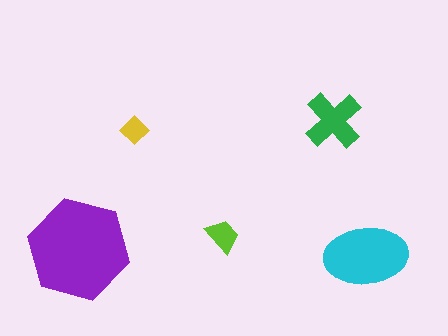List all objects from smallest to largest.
The yellow diamond, the lime trapezoid, the green cross, the cyan ellipse, the purple hexagon.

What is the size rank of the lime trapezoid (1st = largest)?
4th.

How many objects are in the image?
There are 5 objects in the image.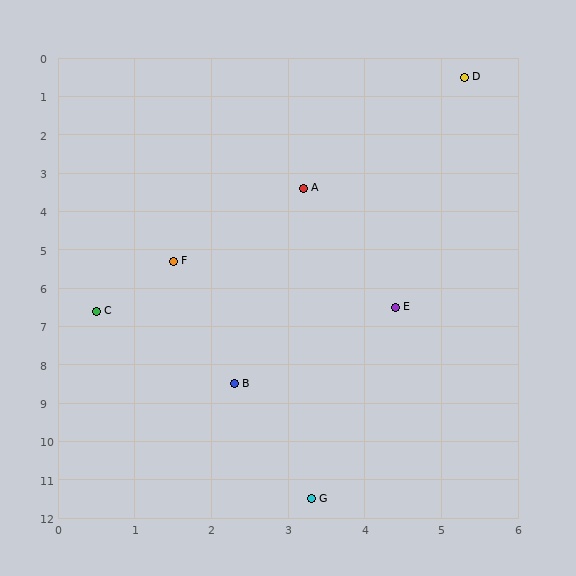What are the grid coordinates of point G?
Point G is at approximately (3.3, 11.5).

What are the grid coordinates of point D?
Point D is at approximately (5.3, 0.5).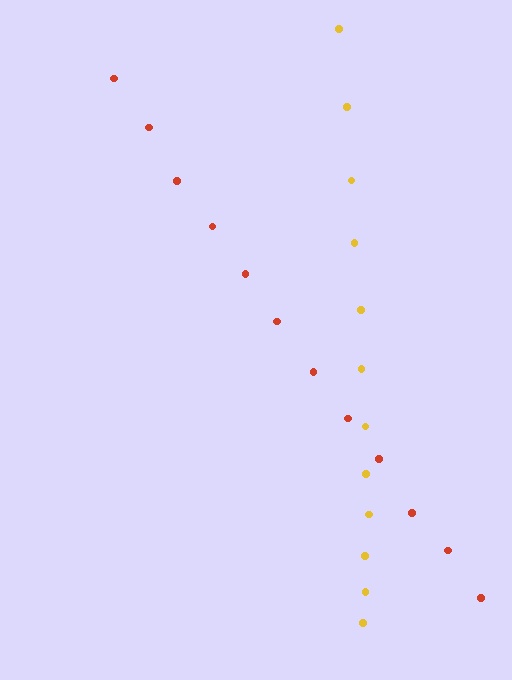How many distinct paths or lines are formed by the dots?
There are 2 distinct paths.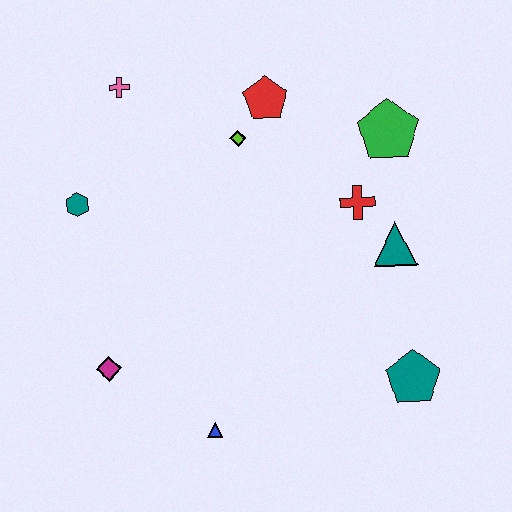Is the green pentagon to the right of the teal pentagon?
No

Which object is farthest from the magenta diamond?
The green pentagon is farthest from the magenta diamond.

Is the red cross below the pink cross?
Yes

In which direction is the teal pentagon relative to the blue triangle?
The teal pentagon is to the right of the blue triangle.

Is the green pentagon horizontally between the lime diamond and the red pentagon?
No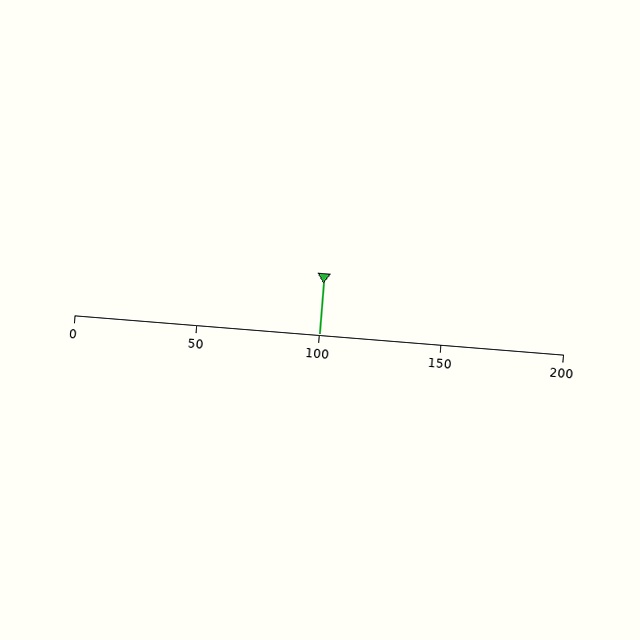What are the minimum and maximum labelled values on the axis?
The axis runs from 0 to 200.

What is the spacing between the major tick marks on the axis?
The major ticks are spaced 50 apart.